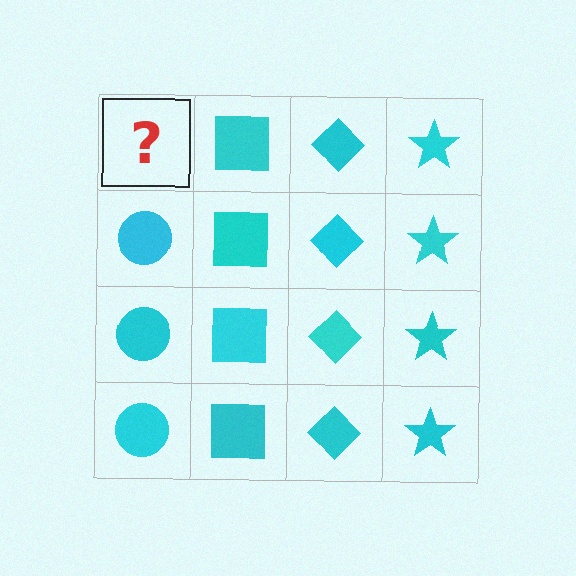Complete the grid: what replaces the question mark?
The question mark should be replaced with a cyan circle.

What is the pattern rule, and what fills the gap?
The rule is that each column has a consistent shape. The gap should be filled with a cyan circle.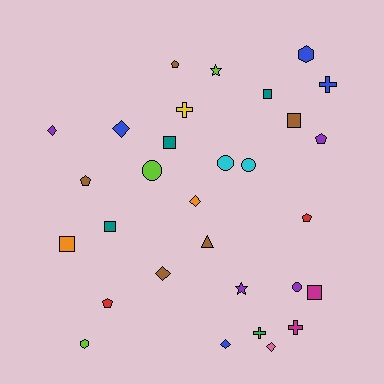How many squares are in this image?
There are 6 squares.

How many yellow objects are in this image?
There is 1 yellow object.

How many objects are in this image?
There are 30 objects.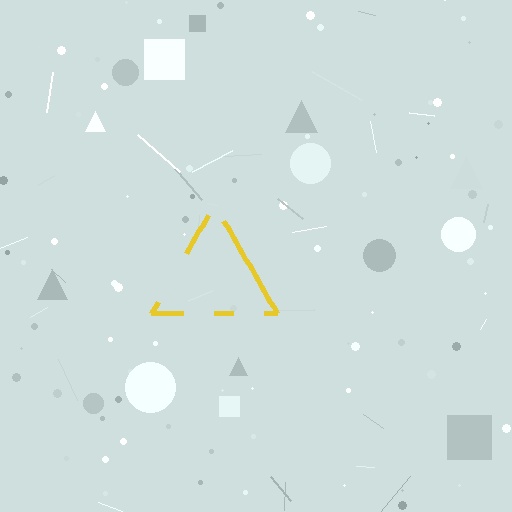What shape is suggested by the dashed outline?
The dashed outline suggests a triangle.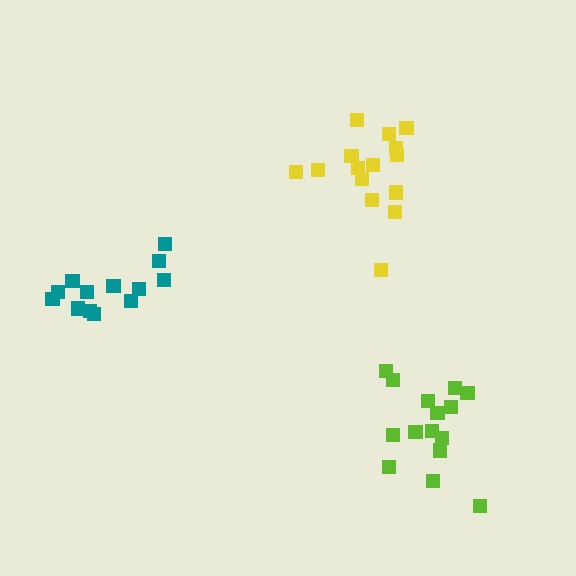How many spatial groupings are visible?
There are 3 spatial groupings.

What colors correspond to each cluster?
The clusters are colored: yellow, lime, teal.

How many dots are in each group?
Group 1: 15 dots, Group 2: 15 dots, Group 3: 13 dots (43 total).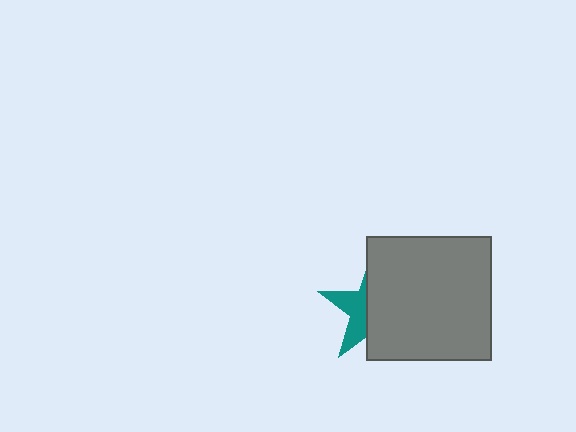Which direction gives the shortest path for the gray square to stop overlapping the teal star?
Moving right gives the shortest separation.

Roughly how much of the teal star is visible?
A small part of it is visible (roughly 36%).